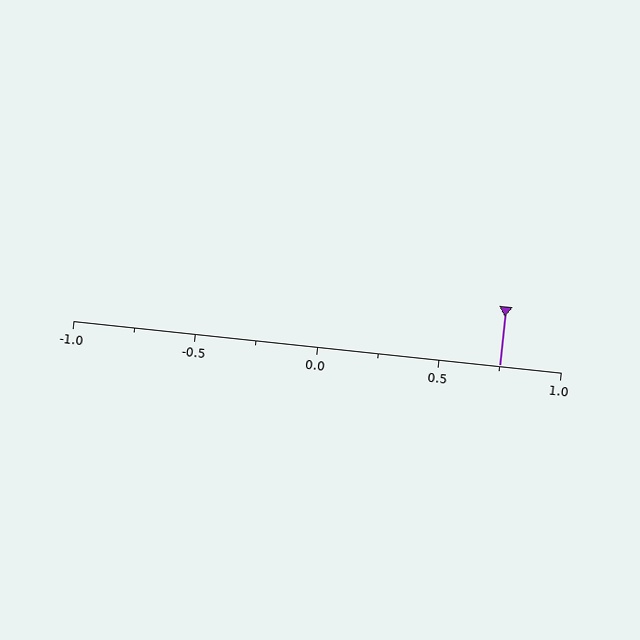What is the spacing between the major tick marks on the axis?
The major ticks are spaced 0.5 apart.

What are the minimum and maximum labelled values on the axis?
The axis runs from -1.0 to 1.0.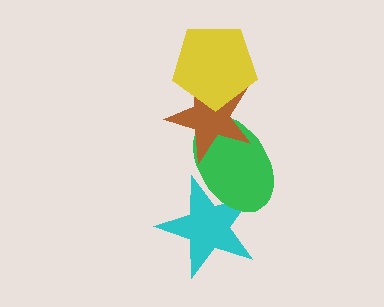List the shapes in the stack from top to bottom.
From top to bottom: the yellow pentagon, the brown star, the green ellipse, the cyan star.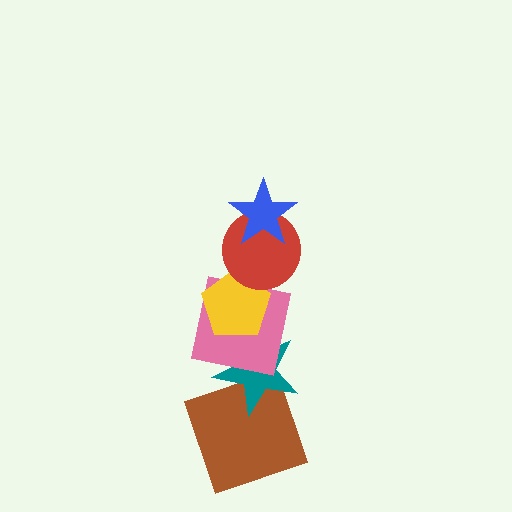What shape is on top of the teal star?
The pink square is on top of the teal star.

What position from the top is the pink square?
The pink square is 4th from the top.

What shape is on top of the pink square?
The yellow pentagon is on top of the pink square.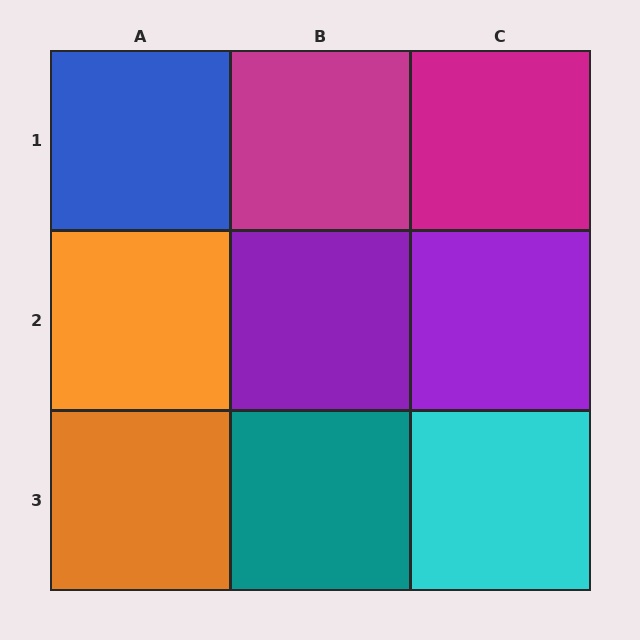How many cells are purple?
2 cells are purple.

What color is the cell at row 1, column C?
Magenta.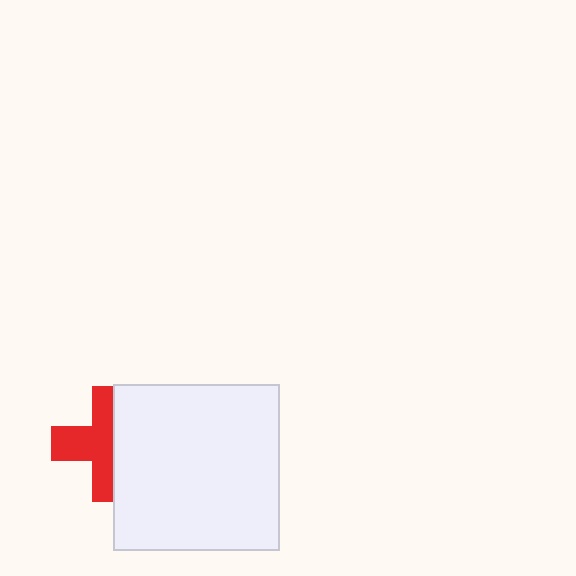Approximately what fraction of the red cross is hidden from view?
Roughly 43% of the red cross is hidden behind the white square.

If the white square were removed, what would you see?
You would see the complete red cross.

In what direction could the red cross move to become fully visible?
The red cross could move left. That would shift it out from behind the white square entirely.